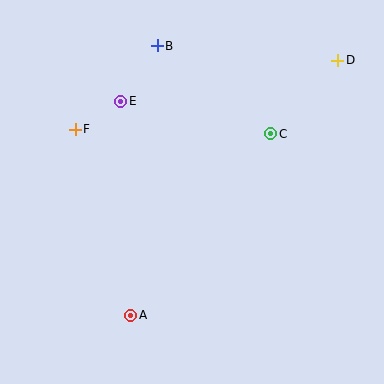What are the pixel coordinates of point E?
Point E is at (121, 101).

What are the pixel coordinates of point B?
Point B is at (157, 46).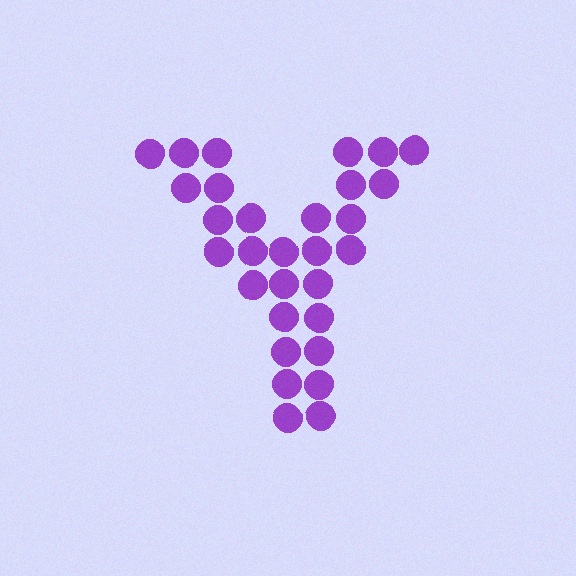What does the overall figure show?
The overall figure shows the letter Y.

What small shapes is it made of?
It is made of small circles.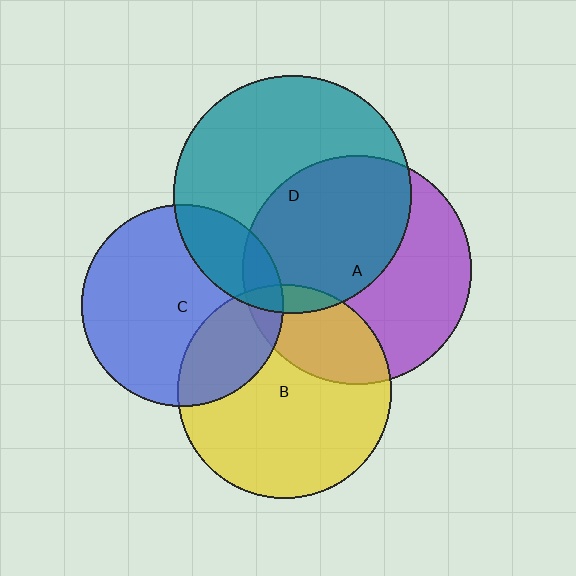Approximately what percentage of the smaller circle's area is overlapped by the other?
Approximately 20%.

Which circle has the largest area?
Circle D (teal).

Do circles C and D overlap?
Yes.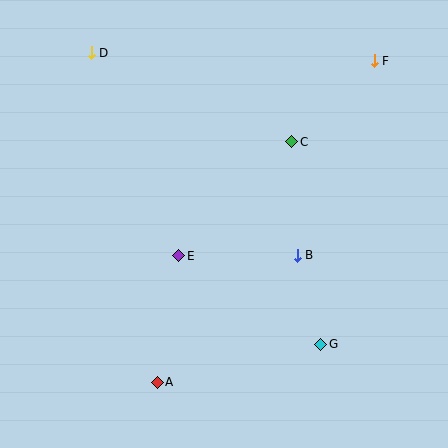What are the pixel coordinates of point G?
Point G is at (321, 344).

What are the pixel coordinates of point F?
Point F is at (374, 61).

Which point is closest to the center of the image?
Point E at (179, 256) is closest to the center.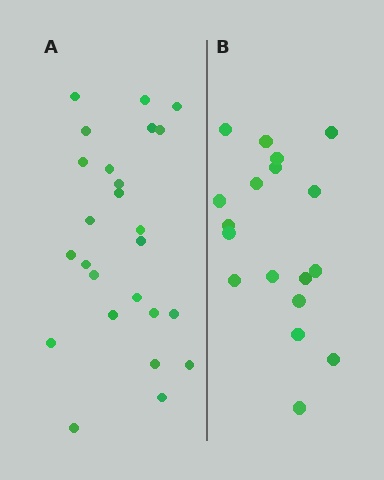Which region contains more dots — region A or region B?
Region A (the left region) has more dots.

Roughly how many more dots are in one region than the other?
Region A has roughly 8 or so more dots than region B.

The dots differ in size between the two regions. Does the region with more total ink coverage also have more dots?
No. Region B has more total ink coverage because its dots are larger, but region A actually contains more individual dots. Total area can be misleading — the number of items is what matters here.